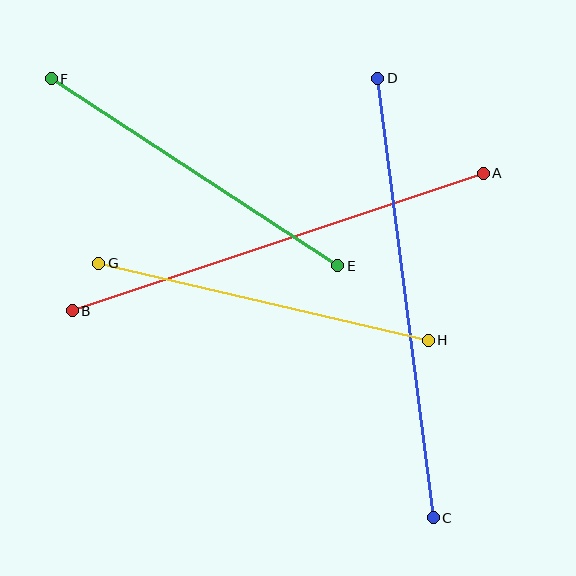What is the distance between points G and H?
The distance is approximately 338 pixels.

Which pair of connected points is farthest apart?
Points C and D are farthest apart.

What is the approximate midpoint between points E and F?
The midpoint is at approximately (194, 172) pixels.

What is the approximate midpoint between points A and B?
The midpoint is at approximately (278, 242) pixels.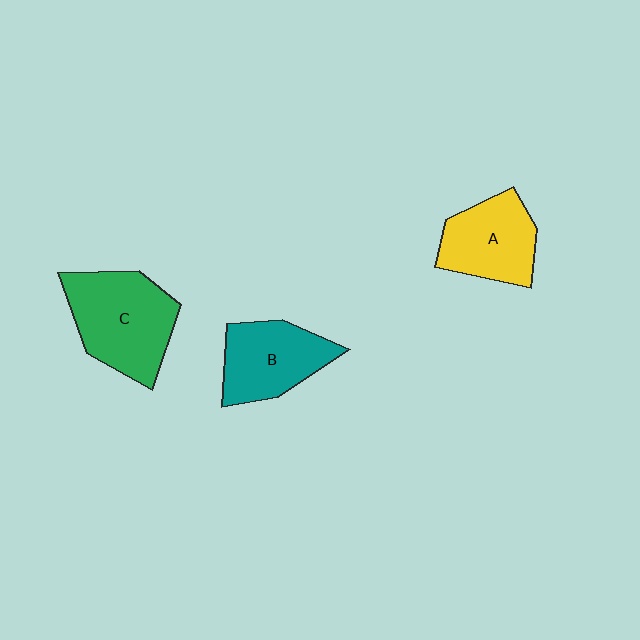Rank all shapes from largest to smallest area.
From largest to smallest: C (green), B (teal), A (yellow).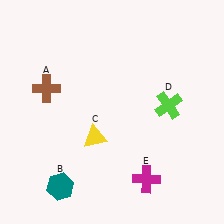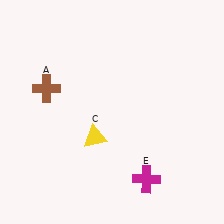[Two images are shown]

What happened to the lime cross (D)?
The lime cross (D) was removed in Image 2. It was in the top-right area of Image 1.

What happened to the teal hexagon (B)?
The teal hexagon (B) was removed in Image 2. It was in the bottom-left area of Image 1.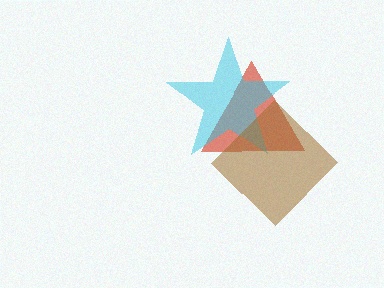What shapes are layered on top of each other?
The layered shapes are: a red triangle, a cyan star, a brown diamond.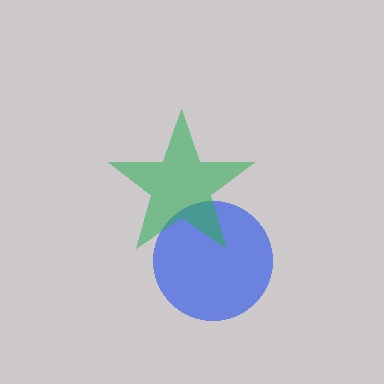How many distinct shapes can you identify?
There are 2 distinct shapes: a blue circle, a green star.